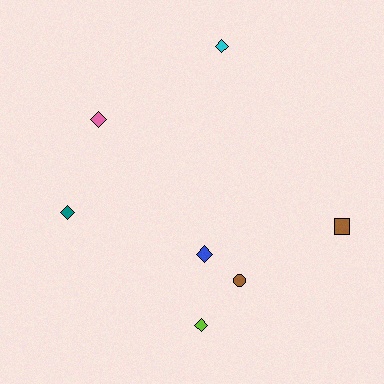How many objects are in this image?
There are 7 objects.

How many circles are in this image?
There is 1 circle.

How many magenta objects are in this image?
There are no magenta objects.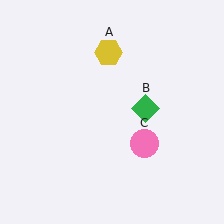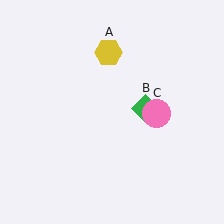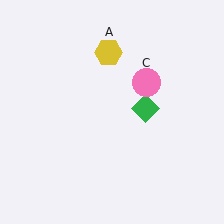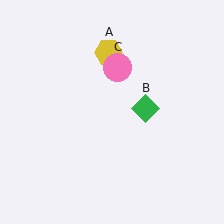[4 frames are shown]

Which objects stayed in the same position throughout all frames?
Yellow hexagon (object A) and green diamond (object B) remained stationary.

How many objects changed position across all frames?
1 object changed position: pink circle (object C).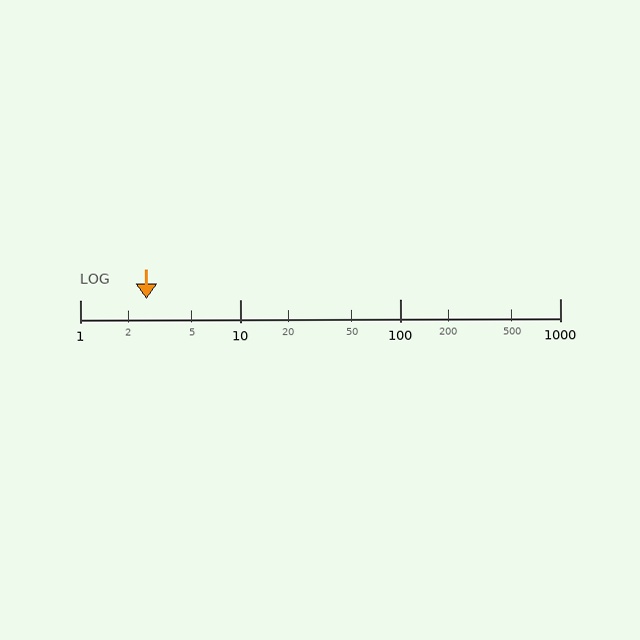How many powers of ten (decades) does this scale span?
The scale spans 3 decades, from 1 to 1000.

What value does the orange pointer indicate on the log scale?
The pointer indicates approximately 2.6.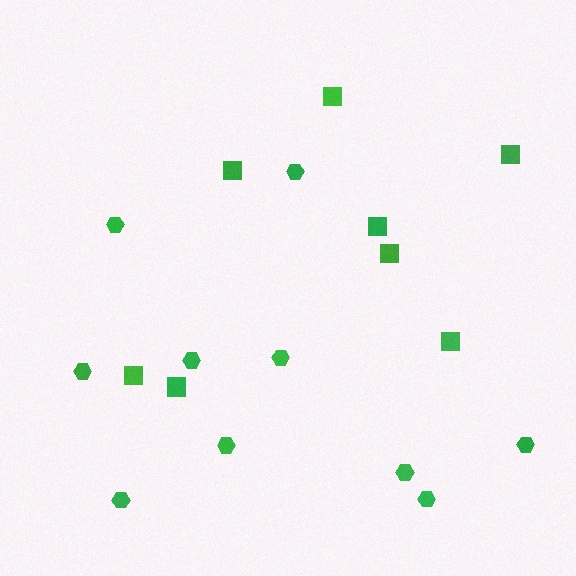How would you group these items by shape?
There are 2 groups: one group of squares (8) and one group of hexagons (10).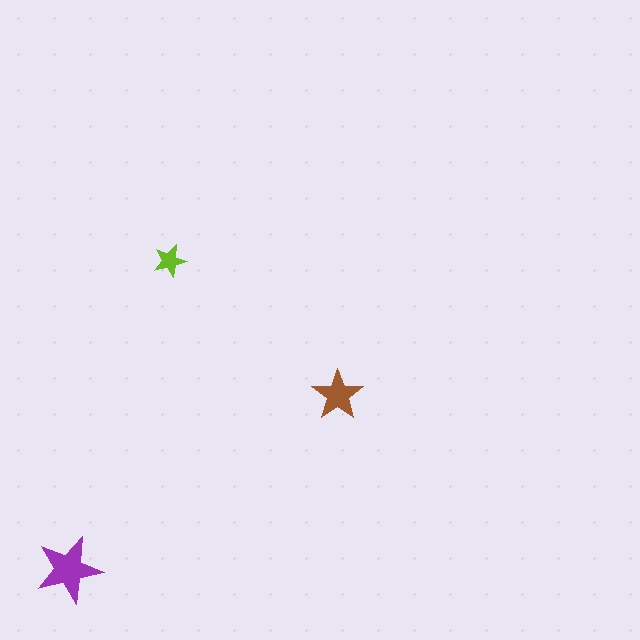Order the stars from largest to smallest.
the purple one, the brown one, the lime one.